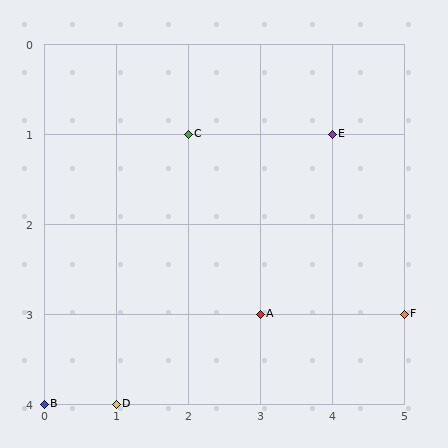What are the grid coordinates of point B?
Point B is at grid coordinates (0, 4).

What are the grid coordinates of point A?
Point A is at grid coordinates (3, 3).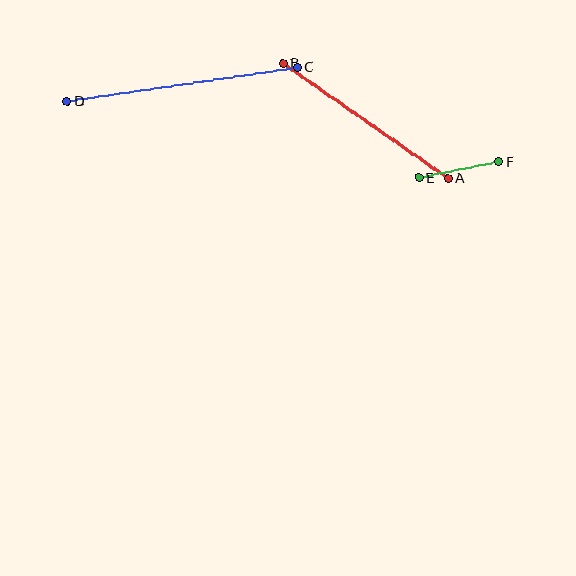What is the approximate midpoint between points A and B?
The midpoint is at approximately (365, 121) pixels.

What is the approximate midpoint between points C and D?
The midpoint is at approximately (182, 84) pixels.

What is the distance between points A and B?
The distance is approximately 201 pixels.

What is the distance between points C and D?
The distance is approximately 232 pixels.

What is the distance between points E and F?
The distance is approximately 81 pixels.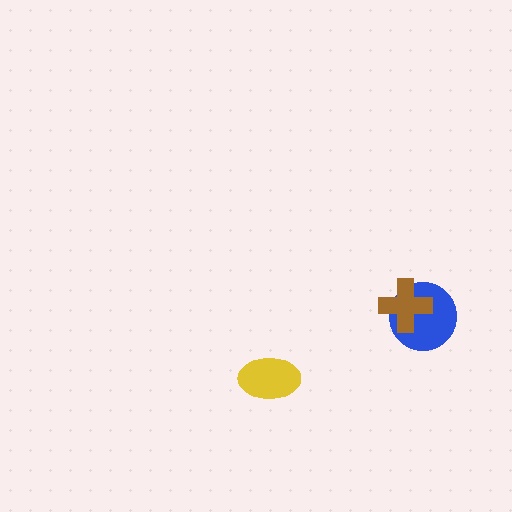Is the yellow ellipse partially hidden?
No, no other shape covers it.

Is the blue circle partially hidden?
Yes, it is partially covered by another shape.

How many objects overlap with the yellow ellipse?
0 objects overlap with the yellow ellipse.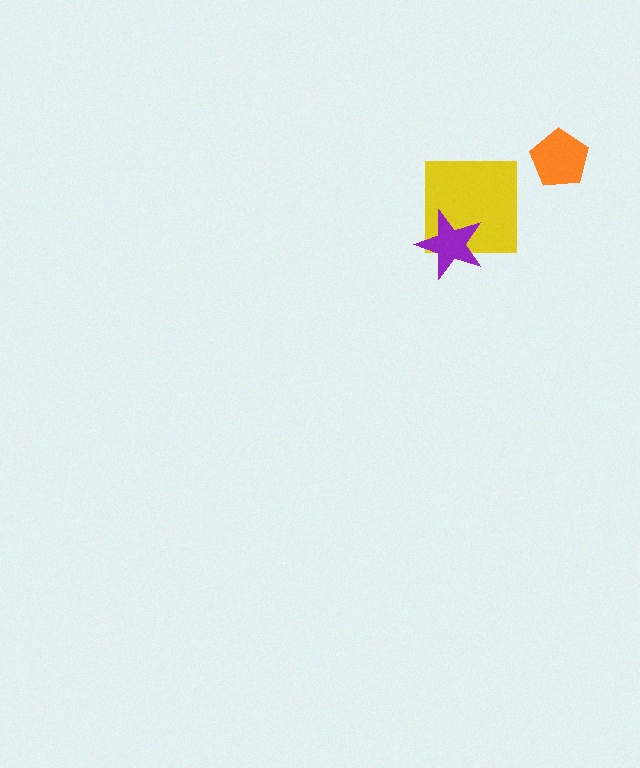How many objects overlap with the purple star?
1 object overlaps with the purple star.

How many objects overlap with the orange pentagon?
0 objects overlap with the orange pentagon.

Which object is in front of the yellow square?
The purple star is in front of the yellow square.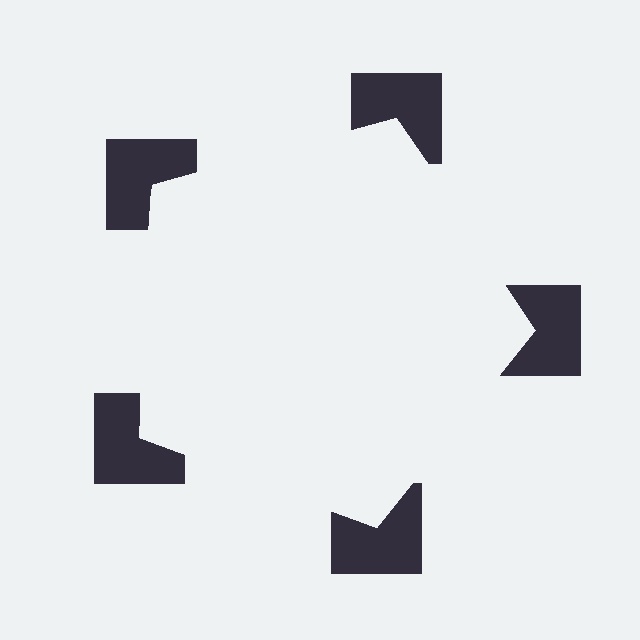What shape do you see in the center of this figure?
An illusory pentagon — its edges are inferred from the aligned wedge cuts in the notched squares, not physically drawn.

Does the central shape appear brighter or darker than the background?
It typically appears slightly brighter than the background, even though no actual brightness change is drawn.